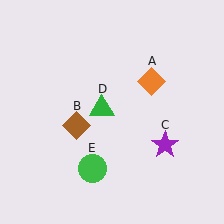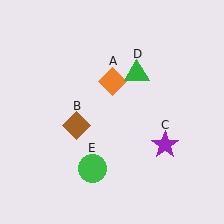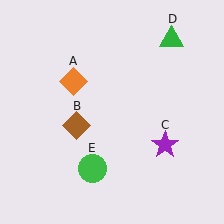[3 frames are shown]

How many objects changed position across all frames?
2 objects changed position: orange diamond (object A), green triangle (object D).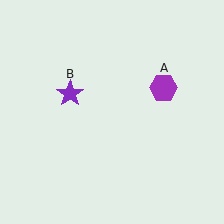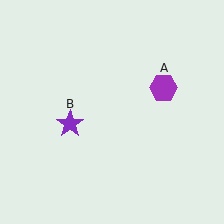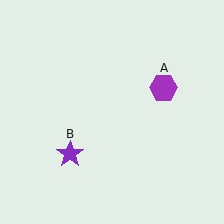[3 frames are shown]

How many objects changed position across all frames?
1 object changed position: purple star (object B).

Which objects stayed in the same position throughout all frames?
Purple hexagon (object A) remained stationary.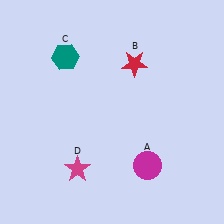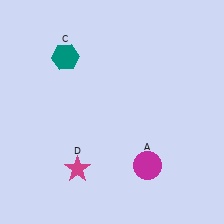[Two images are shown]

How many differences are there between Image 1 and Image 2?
There is 1 difference between the two images.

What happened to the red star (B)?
The red star (B) was removed in Image 2. It was in the top-right area of Image 1.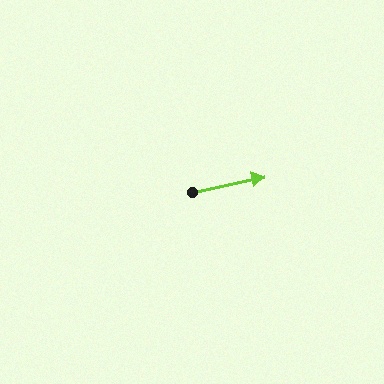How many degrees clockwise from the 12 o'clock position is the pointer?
Approximately 78 degrees.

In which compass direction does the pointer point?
East.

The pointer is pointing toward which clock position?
Roughly 3 o'clock.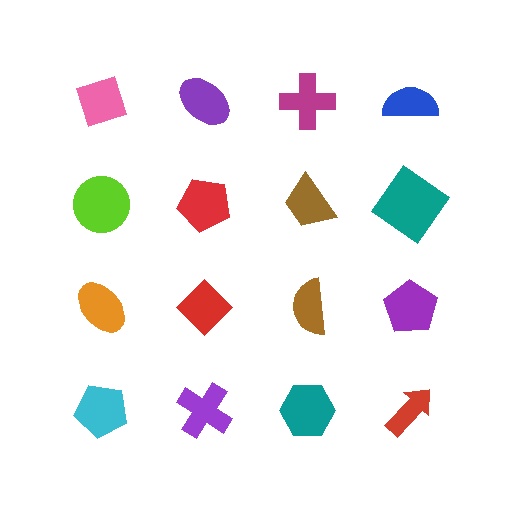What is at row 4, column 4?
A red arrow.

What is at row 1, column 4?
A blue semicircle.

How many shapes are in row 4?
4 shapes.